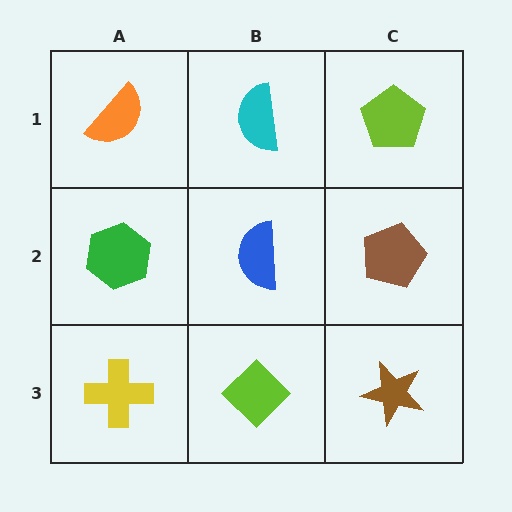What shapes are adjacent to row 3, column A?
A green hexagon (row 2, column A), a lime diamond (row 3, column B).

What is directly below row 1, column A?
A green hexagon.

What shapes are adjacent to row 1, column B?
A blue semicircle (row 2, column B), an orange semicircle (row 1, column A), a lime pentagon (row 1, column C).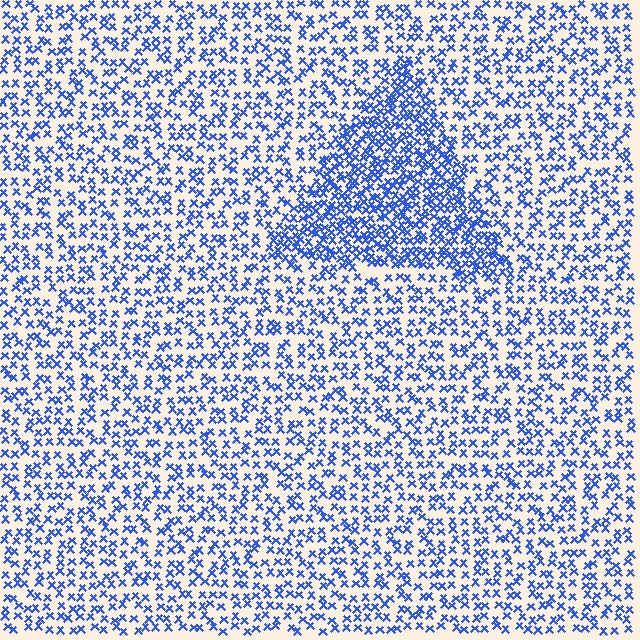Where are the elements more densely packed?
The elements are more densely packed inside the triangle boundary.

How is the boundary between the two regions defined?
The boundary is defined by a change in element density (approximately 2.0x ratio). All elements are the same color, size, and shape.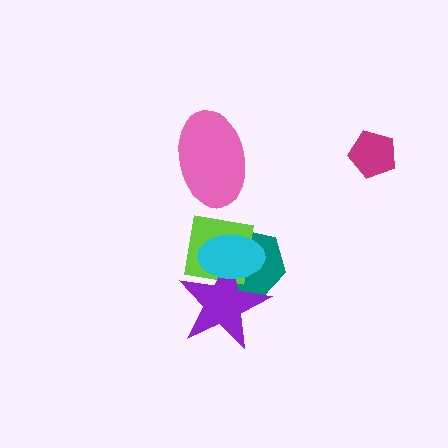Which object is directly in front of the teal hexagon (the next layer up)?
The lime square is directly in front of the teal hexagon.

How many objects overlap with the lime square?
3 objects overlap with the lime square.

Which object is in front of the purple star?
The cyan ellipse is in front of the purple star.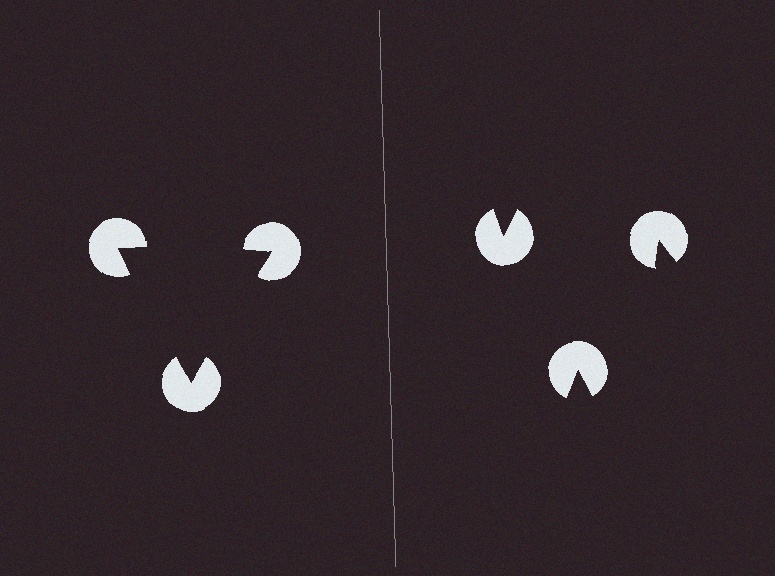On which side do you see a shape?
An illusory triangle appears on the left side. On the right side the wedge cuts are rotated, so no coherent shape forms.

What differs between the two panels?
The pac-man discs are positioned identically on both sides; only the wedge orientations differ. On the left they align to a triangle; on the right they are misaligned.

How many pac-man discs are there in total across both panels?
6 — 3 on each side.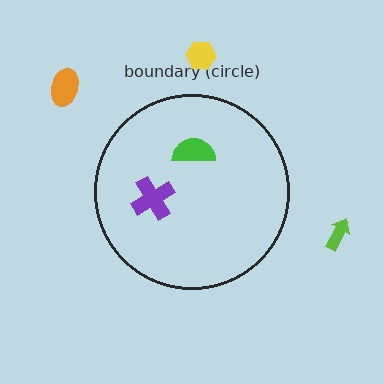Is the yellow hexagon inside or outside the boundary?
Outside.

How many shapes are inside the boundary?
2 inside, 3 outside.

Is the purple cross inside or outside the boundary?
Inside.